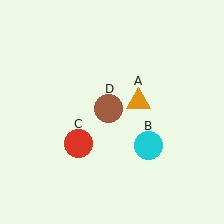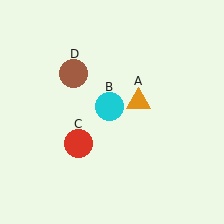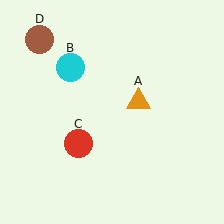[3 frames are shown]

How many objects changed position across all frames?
2 objects changed position: cyan circle (object B), brown circle (object D).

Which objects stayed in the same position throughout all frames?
Orange triangle (object A) and red circle (object C) remained stationary.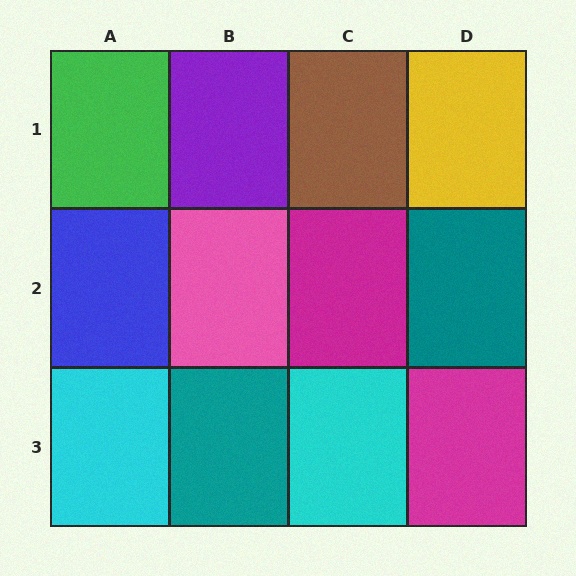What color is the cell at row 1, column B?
Purple.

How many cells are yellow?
1 cell is yellow.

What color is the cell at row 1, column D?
Yellow.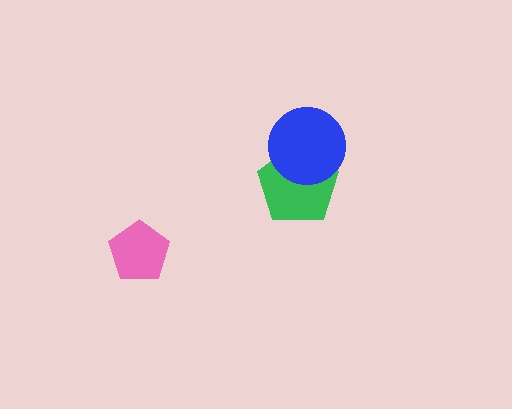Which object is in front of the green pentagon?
The blue circle is in front of the green pentagon.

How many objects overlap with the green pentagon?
1 object overlaps with the green pentagon.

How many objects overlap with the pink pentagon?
0 objects overlap with the pink pentagon.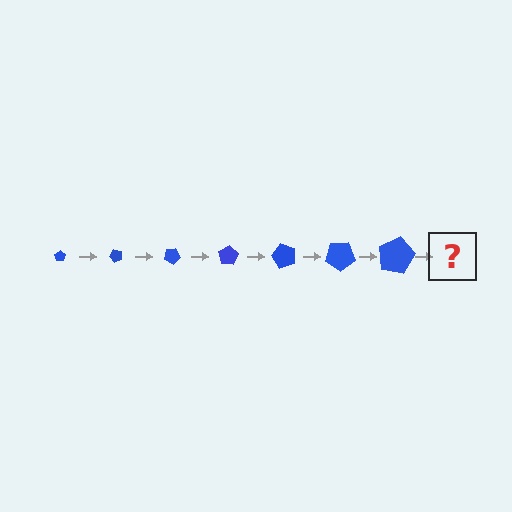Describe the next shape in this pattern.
It should be a pentagon, larger than the previous one and rotated 350 degrees from the start.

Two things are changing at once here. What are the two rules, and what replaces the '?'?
The two rules are that the pentagon grows larger each step and it rotates 50 degrees each step. The '?' should be a pentagon, larger than the previous one and rotated 350 degrees from the start.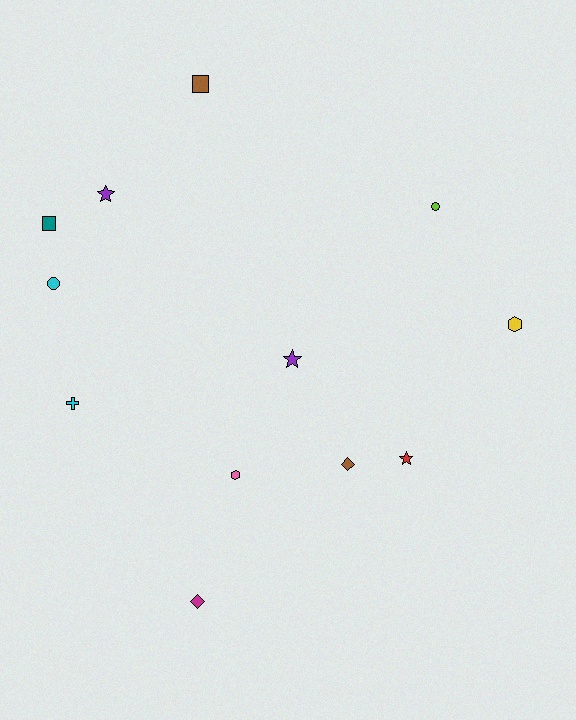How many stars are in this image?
There are 3 stars.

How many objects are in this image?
There are 12 objects.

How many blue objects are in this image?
There are no blue objects.